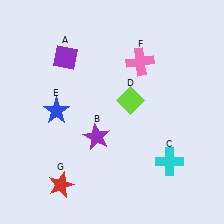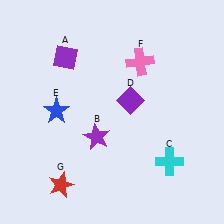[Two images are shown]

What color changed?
The diamond (D) changed from lime in Image 1 to purple in Image 2.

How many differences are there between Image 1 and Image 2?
There is 1 difference between the two images.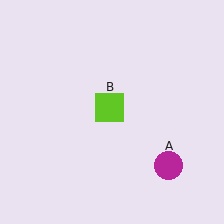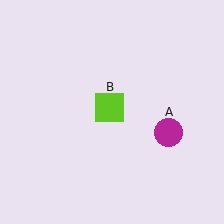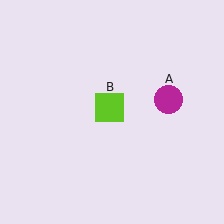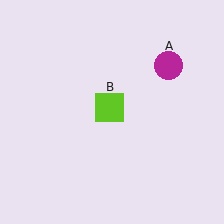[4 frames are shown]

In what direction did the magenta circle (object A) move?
The magenta circle (object A) moved up.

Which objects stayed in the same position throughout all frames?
Lime square (object B) remained stationary.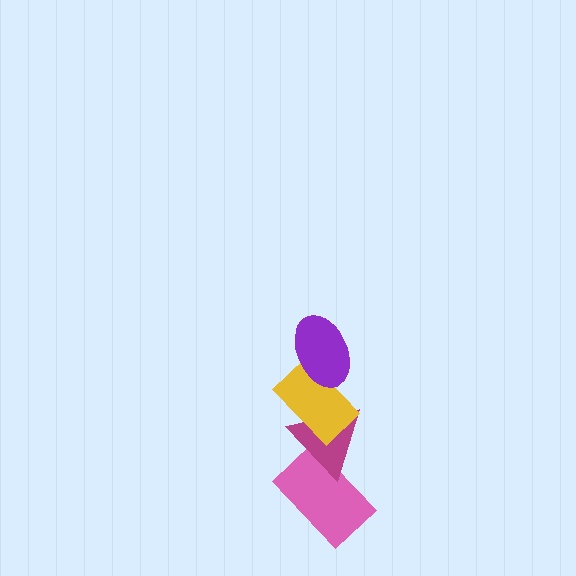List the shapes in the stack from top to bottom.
From top to bottom: the purple ellipse, the yellow rectangle, the magenta triangle, the pink rectangle.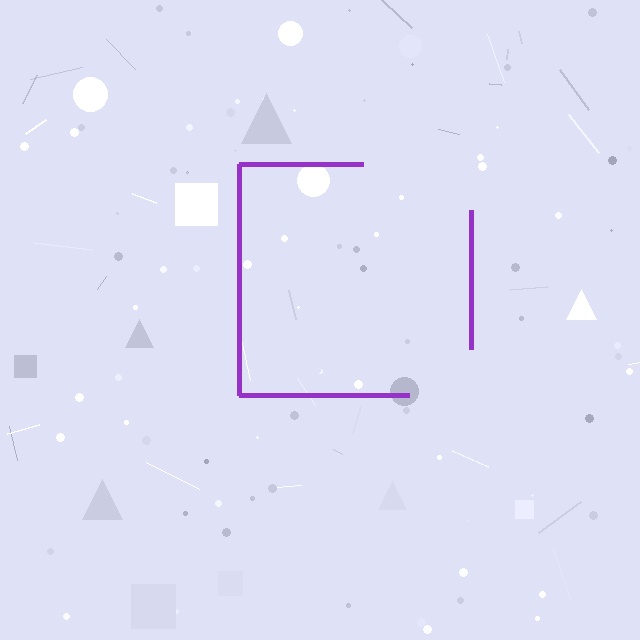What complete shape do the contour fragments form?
The contour fragments form a square.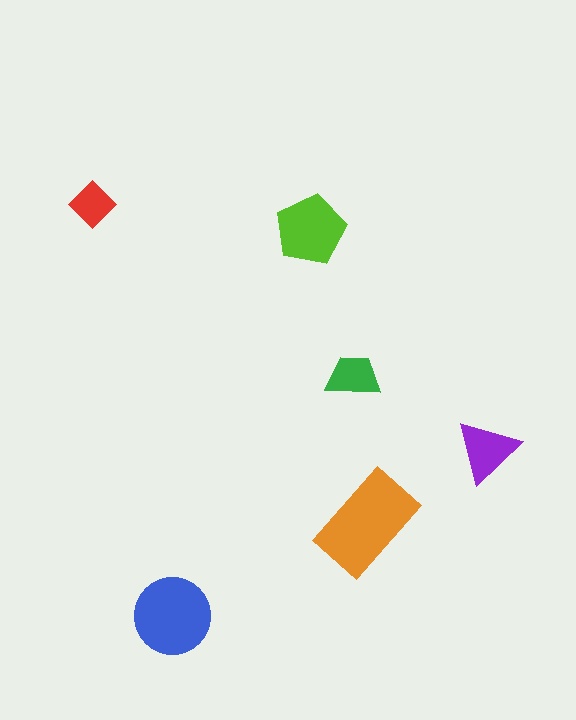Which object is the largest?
The orange rectangle.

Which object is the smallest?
The red diamond.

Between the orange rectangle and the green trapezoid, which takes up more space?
The orange rectangle.